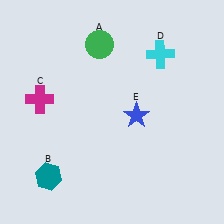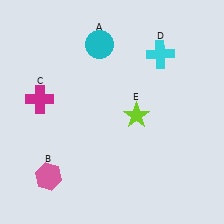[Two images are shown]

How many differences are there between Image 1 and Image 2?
There are 3 differences between the two images.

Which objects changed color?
A changed from green to cyan. B changed from teal to pink. E changed from blue to lime.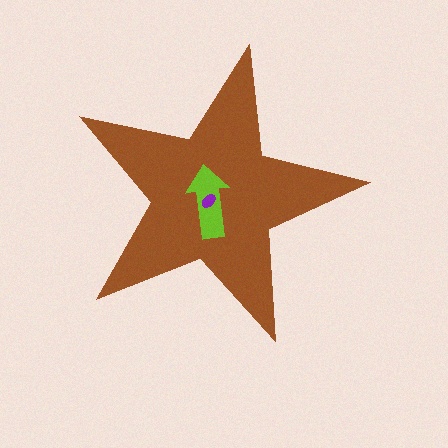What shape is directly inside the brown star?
The lime arrow.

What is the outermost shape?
The brown star.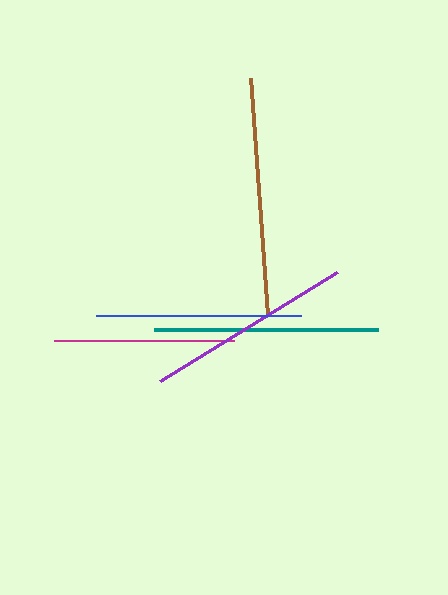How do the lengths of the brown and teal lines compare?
The brown and teal lines are approximately the same length.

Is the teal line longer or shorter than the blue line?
The teal line is longer than the blue line.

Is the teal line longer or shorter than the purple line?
The teal line is longer than the purple line.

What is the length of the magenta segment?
The magenta segment is approximately 180 pixels long.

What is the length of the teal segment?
The teal segment is approximately 225 pixels long.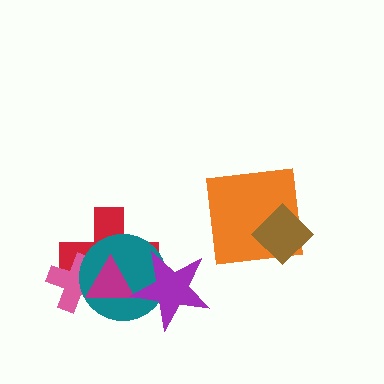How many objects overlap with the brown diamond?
1 object overlaps with the brown diamond.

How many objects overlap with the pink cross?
3 objects overlap with the pink cross.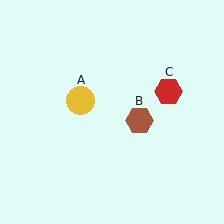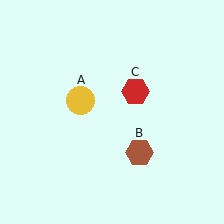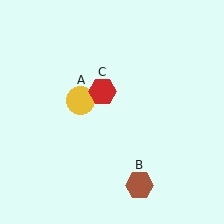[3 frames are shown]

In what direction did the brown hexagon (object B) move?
The brown hexagon (object B) moved down.